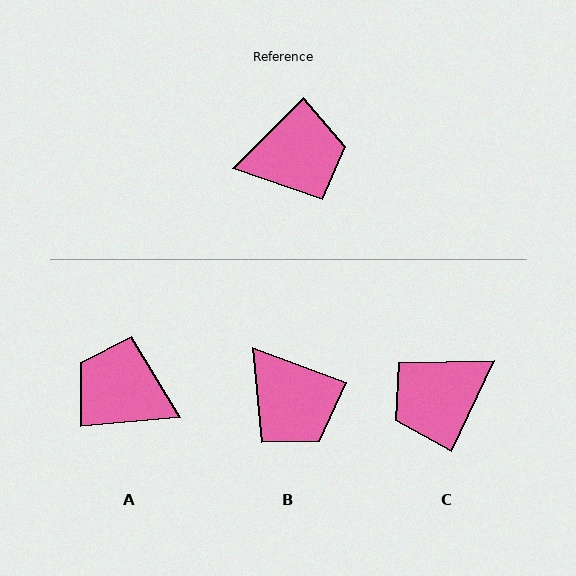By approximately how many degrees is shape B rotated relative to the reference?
Approximately 65 degrees clockwise.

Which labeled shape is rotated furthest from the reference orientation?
C, about 160 degrees away.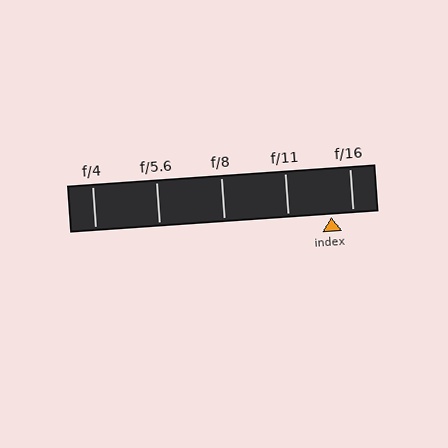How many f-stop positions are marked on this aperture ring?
There are 5 f-stop positions marked.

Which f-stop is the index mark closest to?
The index mark is closest to f/16.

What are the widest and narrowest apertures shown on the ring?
The widest aperture shown is f/4 and the narrowest is f/16.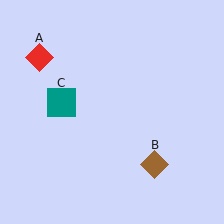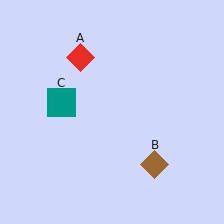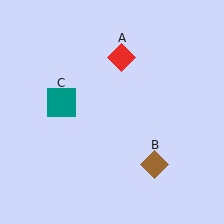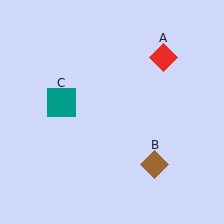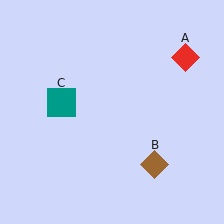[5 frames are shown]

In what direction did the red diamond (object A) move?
The red diamond (object A) moved right.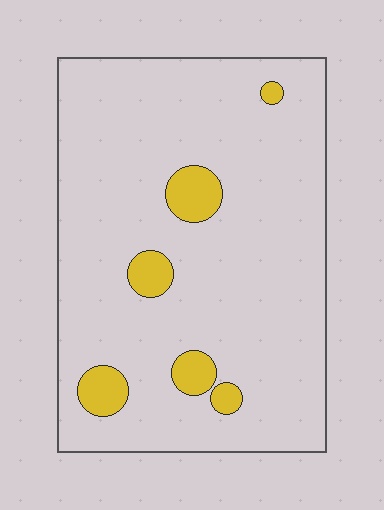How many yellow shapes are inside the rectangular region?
6.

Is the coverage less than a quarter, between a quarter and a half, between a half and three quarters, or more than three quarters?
Less than a quarter.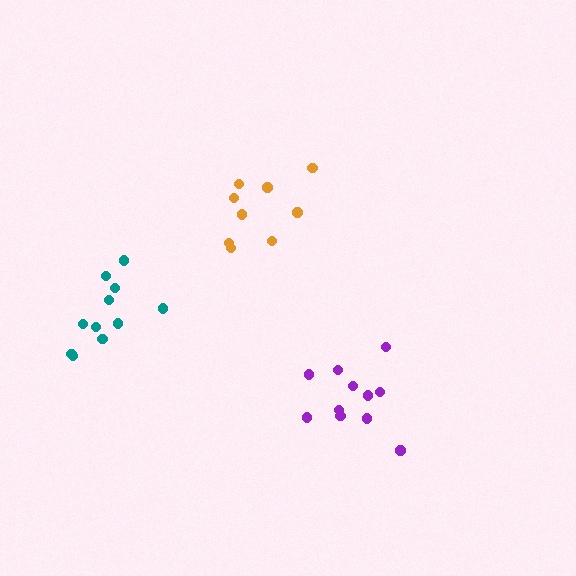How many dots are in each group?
Group 1: 11 dots, Group 2: 9 dots, Group 3: 11 dots (31 total).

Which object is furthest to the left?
The teal cluster is leftmost.